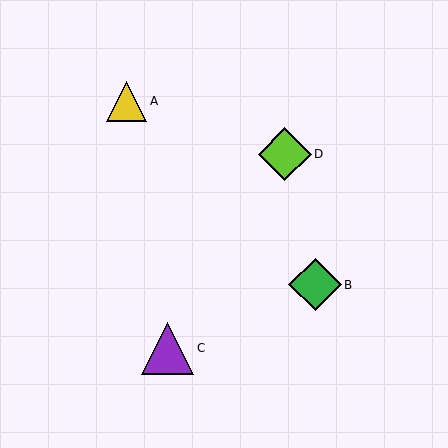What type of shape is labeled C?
Shape C is a purple triangle.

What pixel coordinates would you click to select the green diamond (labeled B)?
Click at (315, 285) to select the green diamond B.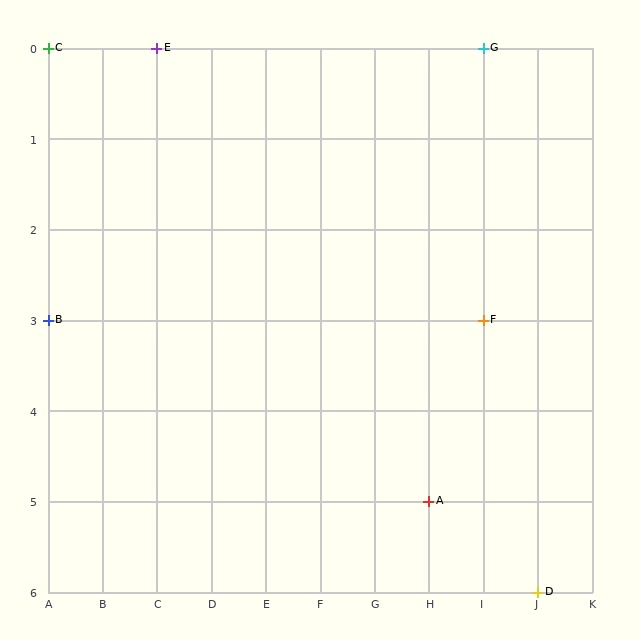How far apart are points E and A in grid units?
Points E and A are 5 columns and 5 rows apart (about 7.1 grid units diagonally).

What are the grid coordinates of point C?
Point C is at grid coordinates (A, 0).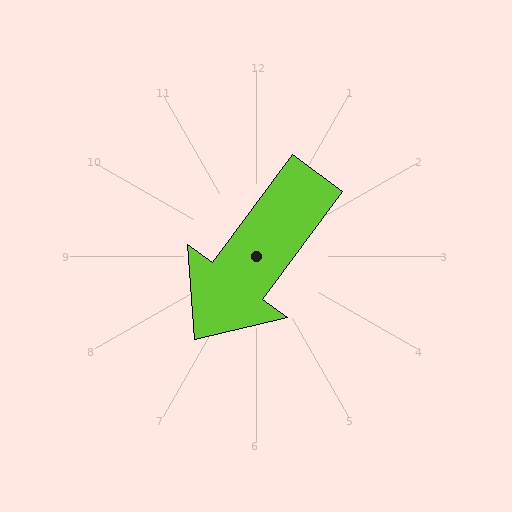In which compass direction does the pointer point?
Southwest.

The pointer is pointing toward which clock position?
Roughly 7 o'clock.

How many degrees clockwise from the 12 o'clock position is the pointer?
Approximately 216 degrees.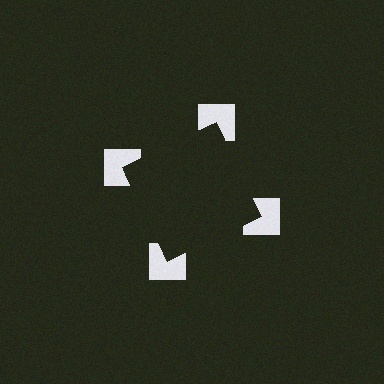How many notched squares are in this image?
There are 4 — one at each vertex of the illusory square.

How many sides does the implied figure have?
4 sides.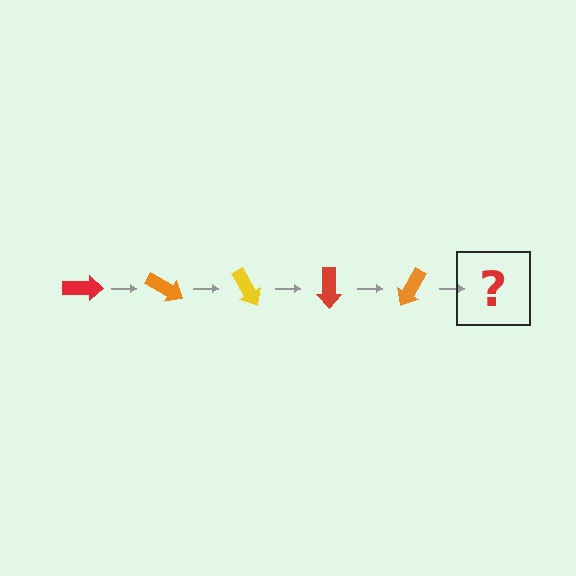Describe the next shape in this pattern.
It should be a yellow arrow, rotated 150 degrees from the start.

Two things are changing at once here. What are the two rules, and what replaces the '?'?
The two rules are that it rotates 30 degrees each step and the color cycles through red, orange, and yellow. The '?' should be a yellow arrow, rotated 150 degrees from the start.